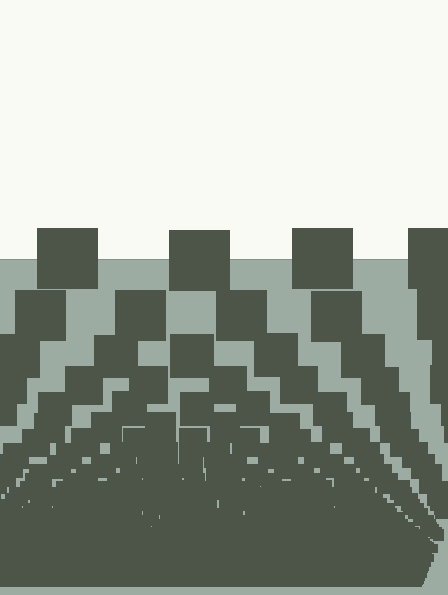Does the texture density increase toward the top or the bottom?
Density increases toward the bottom.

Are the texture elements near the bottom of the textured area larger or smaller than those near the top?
Smaller. The gradient is inverted — elements near the bottom are smaller and denser.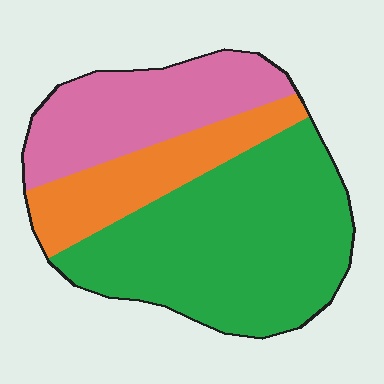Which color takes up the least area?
Orange, at roughly 20%.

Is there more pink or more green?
Green.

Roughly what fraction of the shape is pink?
Pink takes up between a quarter and a half of the shape.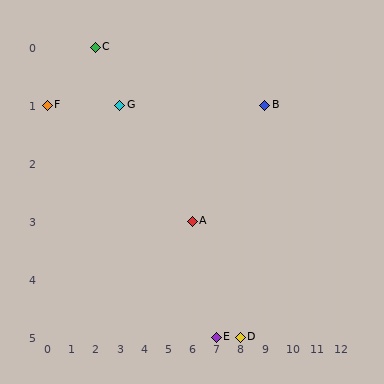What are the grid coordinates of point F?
Point F is at grid coordinates (0, 1).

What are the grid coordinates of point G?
Point G is at grid coordinates (3, 1).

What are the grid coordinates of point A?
Point A is at grid coordinates (6, 3).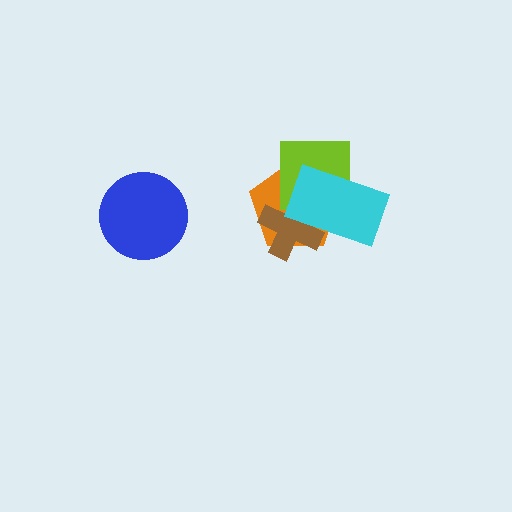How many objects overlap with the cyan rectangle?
3 objects overlap with the cyan rectangle.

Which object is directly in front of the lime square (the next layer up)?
The brown cross is directly in front of the lime square.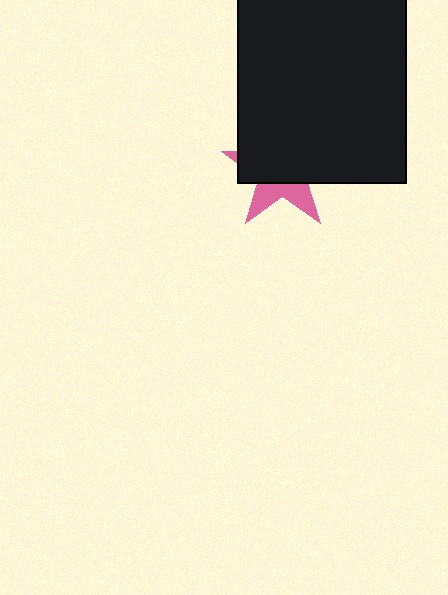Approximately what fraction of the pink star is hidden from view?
Roughly 66% of the pink star is hidden behind the black rectangle.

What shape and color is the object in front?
The object in front is a black rectangle.